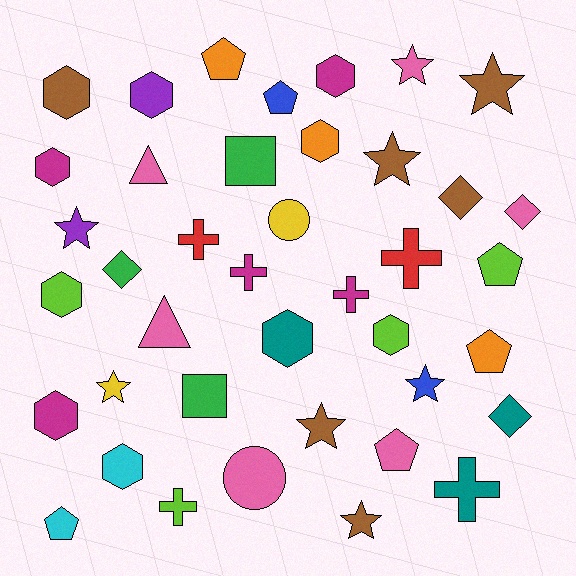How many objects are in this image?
There are 40 objects.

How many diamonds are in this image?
There are 4 diamonds.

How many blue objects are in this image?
There are 2 blue objects.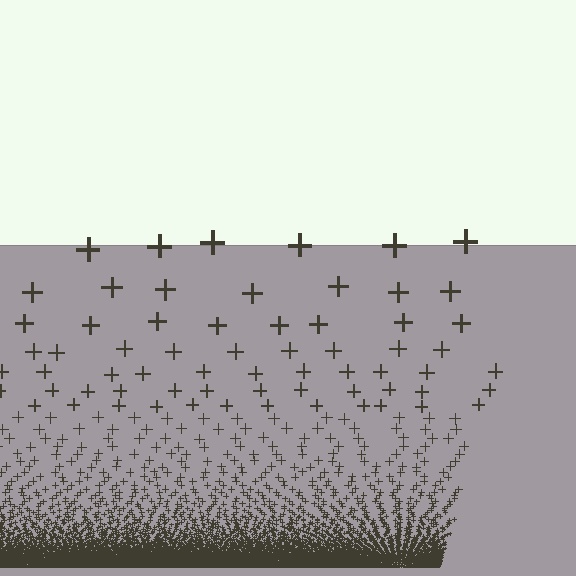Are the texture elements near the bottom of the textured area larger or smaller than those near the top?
Smaller. The gradient is inverted — elements near the bottom are smaller and denser.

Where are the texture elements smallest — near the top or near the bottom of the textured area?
Near the bottom.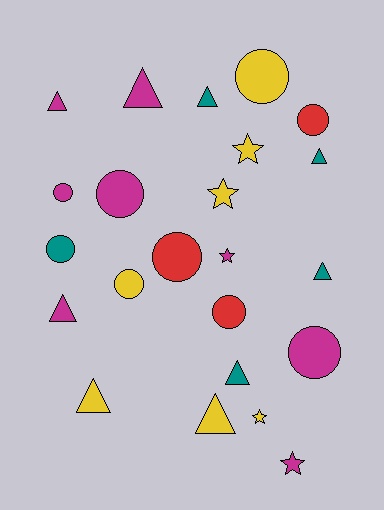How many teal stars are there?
There are no teal stars.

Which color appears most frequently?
Magenta, with 8 objects.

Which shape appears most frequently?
Circle, with 9 objects.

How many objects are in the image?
There are 23 objects.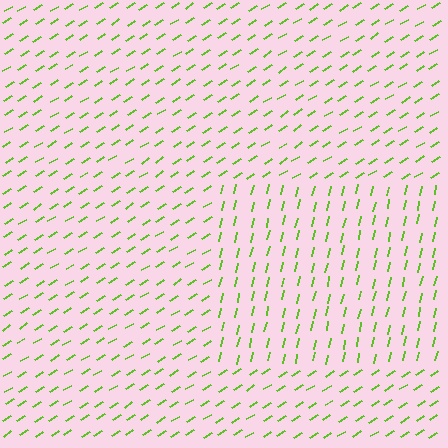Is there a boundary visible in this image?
Yes, there is a texture boundary formed by a change in line orientation.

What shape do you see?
I see a rectangle.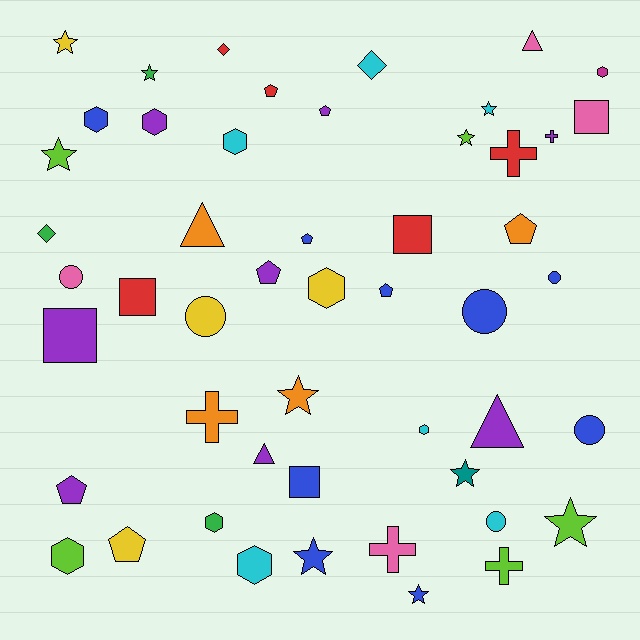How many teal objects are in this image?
There is 1 teal object.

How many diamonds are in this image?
There are 3 diamonds.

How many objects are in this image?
There are 50 objects.